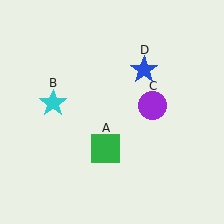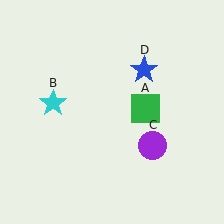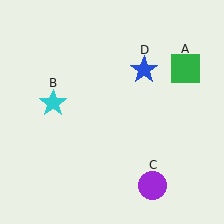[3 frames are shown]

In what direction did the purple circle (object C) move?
The purple circle (object C) moved down.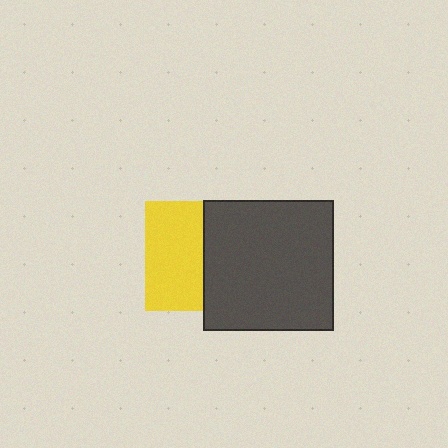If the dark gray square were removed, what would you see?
You would see the complete yellow square.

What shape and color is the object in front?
The object in front is a dark gray square.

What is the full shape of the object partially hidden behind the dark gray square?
The partially hidden object is a yellow square.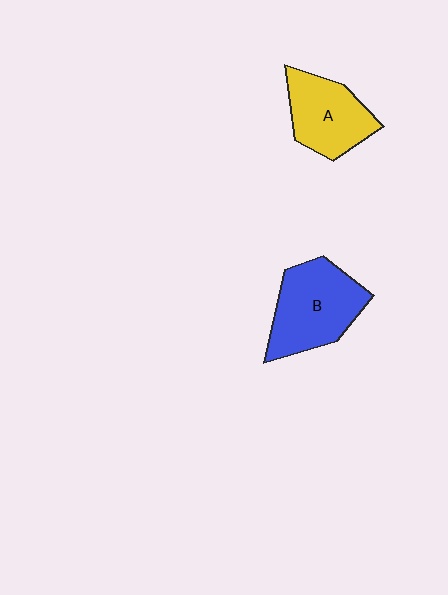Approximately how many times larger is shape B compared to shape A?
Approximately 1.2 times.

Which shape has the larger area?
Shape B (blue).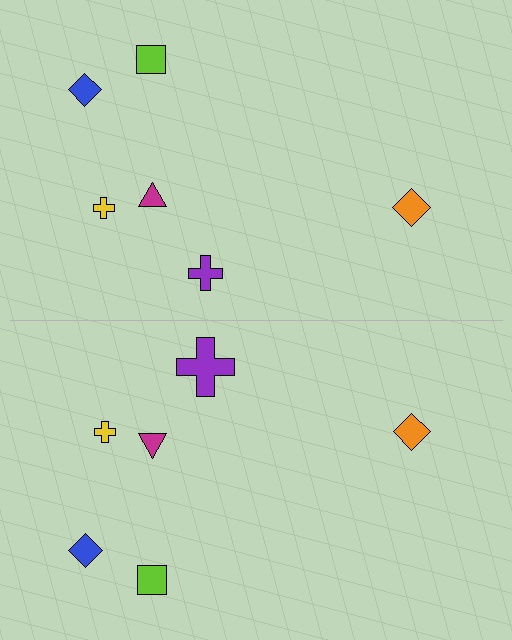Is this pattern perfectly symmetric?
No, the pattern is not perfectly symmetric. The purple cross on the bottom side has a different size than its mirror counterpart.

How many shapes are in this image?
There are 12 shapes in this image.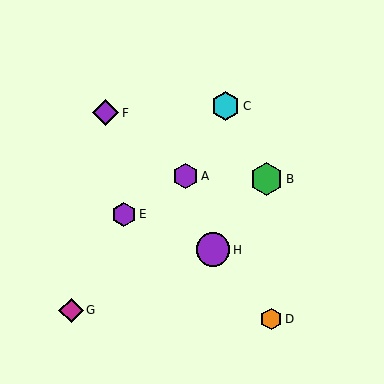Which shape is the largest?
The purple circle (labeled H) is the largest.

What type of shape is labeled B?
Shape B is a green hexagon.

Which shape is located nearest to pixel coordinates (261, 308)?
The orange hexagon (labeled D) at (271, 319) is nearest to that location.